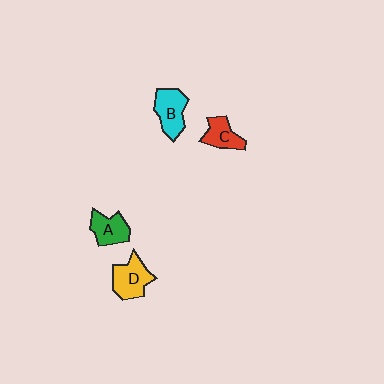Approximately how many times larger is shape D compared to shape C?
Approximately 1.3 times.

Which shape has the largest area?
Shape D (yellow).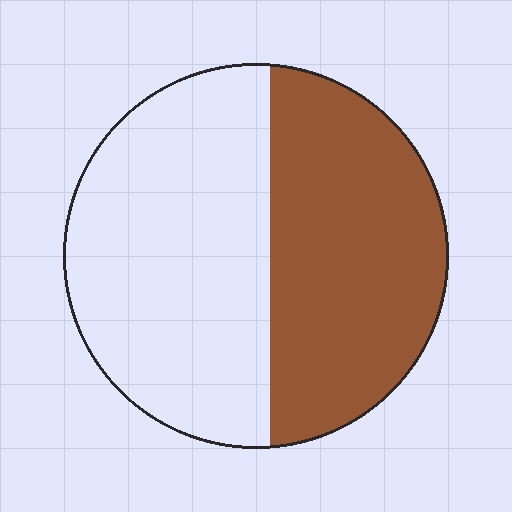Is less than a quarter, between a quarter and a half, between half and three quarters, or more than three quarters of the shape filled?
Between a quarter and a half.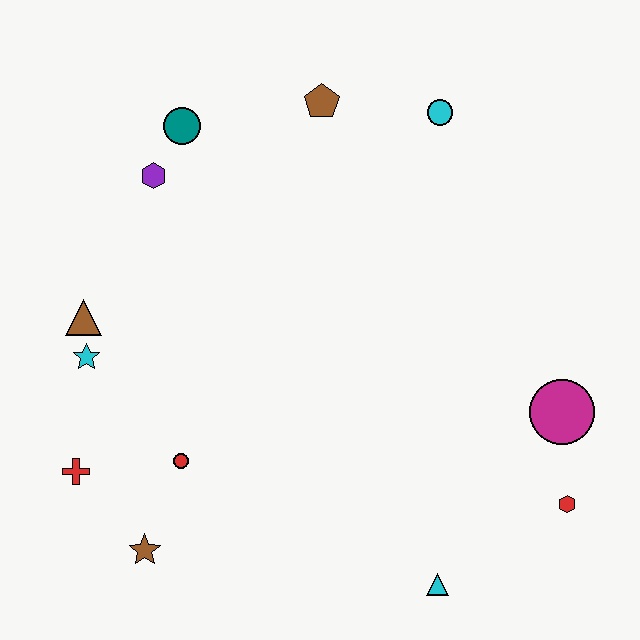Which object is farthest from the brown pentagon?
The cyan triangle is farthest from the brown pentagon.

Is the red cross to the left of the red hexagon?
Yes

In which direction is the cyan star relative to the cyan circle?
The cyan star is to the left of the cyan circle.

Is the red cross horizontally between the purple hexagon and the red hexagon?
No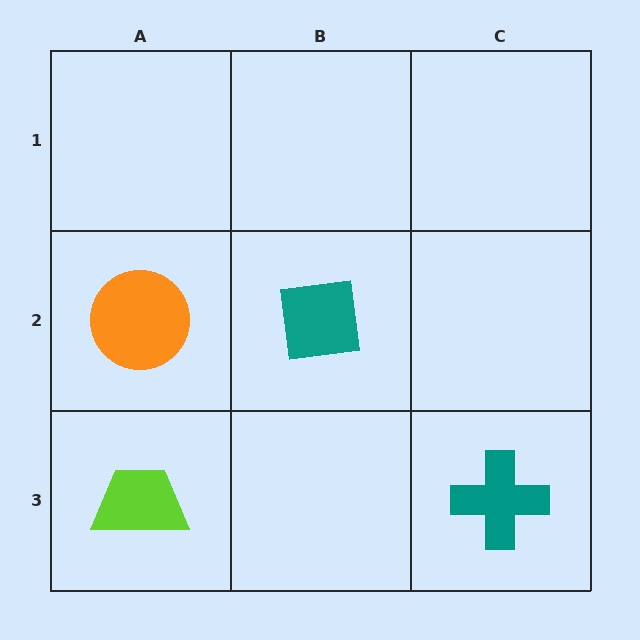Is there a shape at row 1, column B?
No, that cell is empty.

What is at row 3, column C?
A teal cross.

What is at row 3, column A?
A lime trapezoid.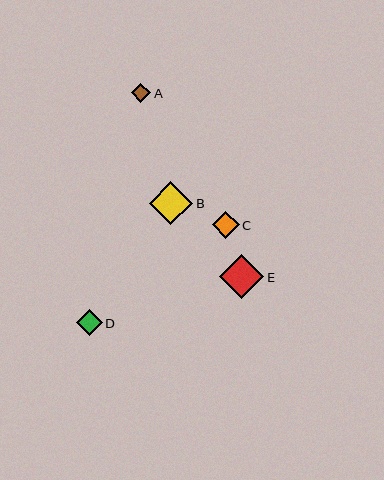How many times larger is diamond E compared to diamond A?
Diamond E is approximately 2.3 times the size of diamond A.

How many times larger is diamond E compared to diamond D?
Diamond E is approximately 1.7 times the size of diamond D.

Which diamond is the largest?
Diamond E is the largest with a size of approximately 44 pixels.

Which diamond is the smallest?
Diamond A is the smallest with a size of approximately 20 pixels.